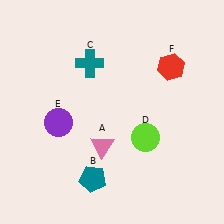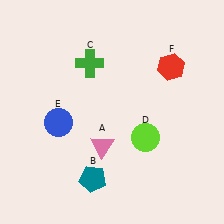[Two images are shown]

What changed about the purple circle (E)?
In Image 1, E is purple. In Image 2, it changed to blue.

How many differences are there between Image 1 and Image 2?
There are 2 differences between the two images.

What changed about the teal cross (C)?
In Image 1, C is teal. In Image 2, it changed to green.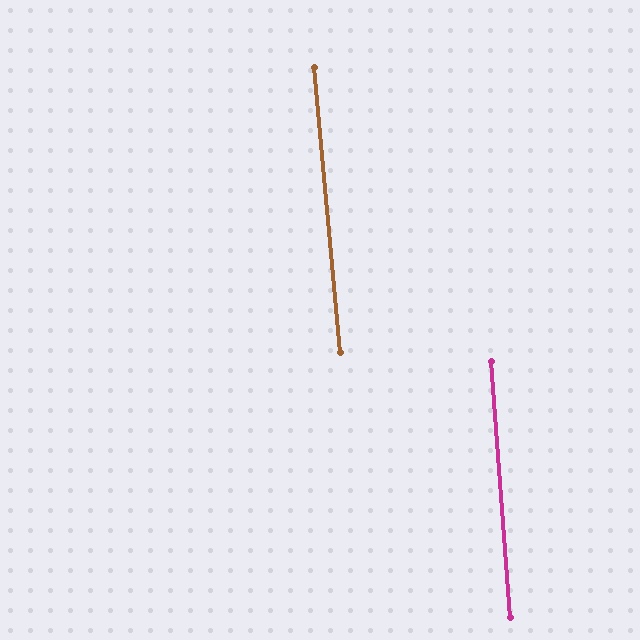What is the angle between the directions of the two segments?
Approximately 1 degree.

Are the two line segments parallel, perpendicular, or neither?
Parallel — their directions differ by only 0.9°.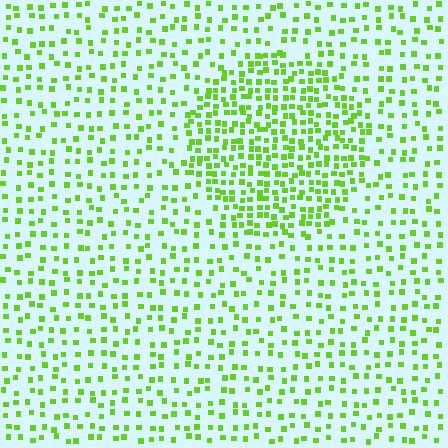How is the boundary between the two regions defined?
The boundary is defined by a change in element density (approximately 2.0x ratio). All elements are the same color, size, and shape.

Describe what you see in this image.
The image contains small lime elements arranged at two different densities. A circle-shaped region is visible where the elements are more densely packed than the surrounding area.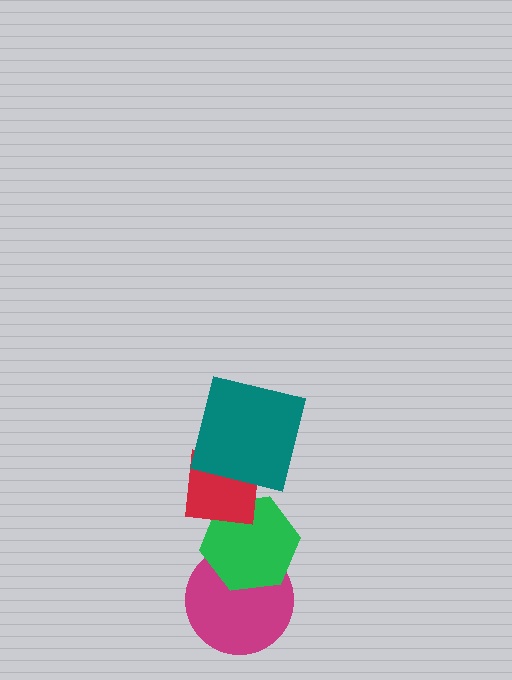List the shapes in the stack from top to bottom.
From top to bottom: the teal square, the red square, the green hexagon, the magenta circle.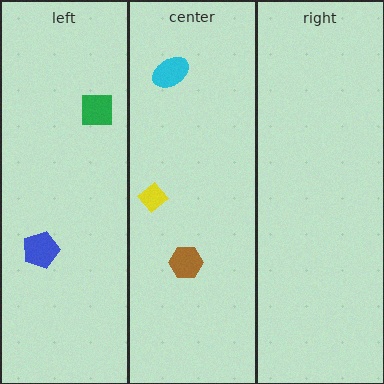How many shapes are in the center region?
3.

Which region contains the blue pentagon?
The left region.